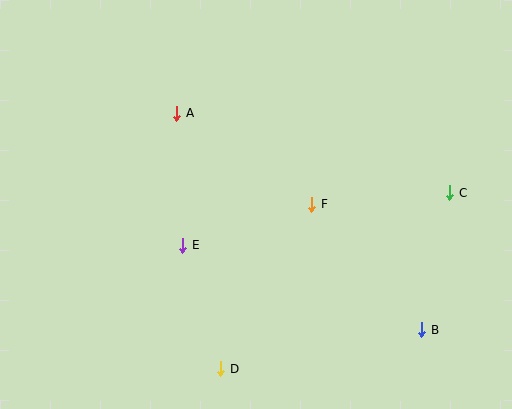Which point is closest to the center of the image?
Point F at (312, 204) is closest to the center.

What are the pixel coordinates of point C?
Point C is at (450, 193).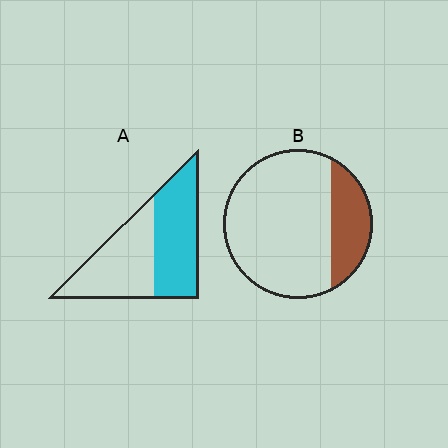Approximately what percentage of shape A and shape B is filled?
A is approximately 50% and B is approximately 25%.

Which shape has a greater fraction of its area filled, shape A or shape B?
Shape A.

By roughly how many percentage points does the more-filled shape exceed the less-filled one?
By roughly 30 percentage points (A over B).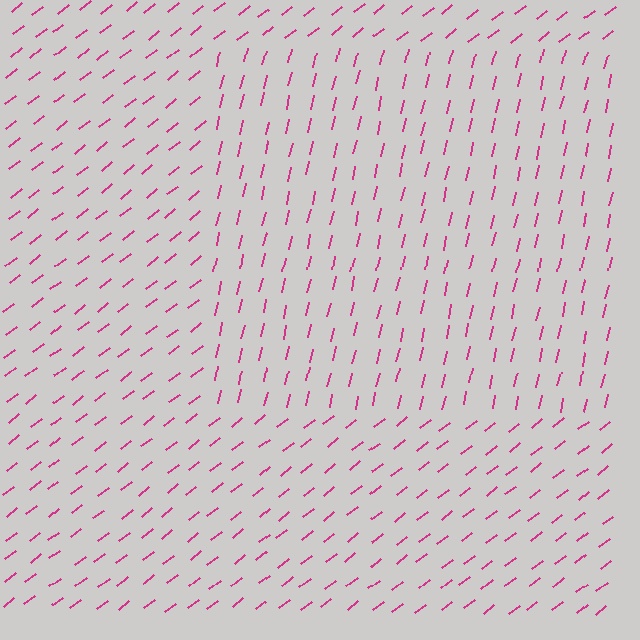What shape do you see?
I see a rectangle.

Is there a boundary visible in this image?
Yes, there is a texture boundary formed by a change in line orientation.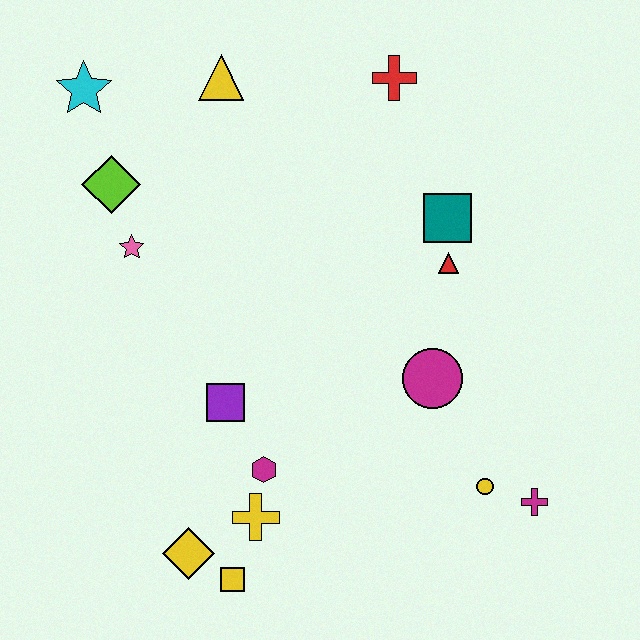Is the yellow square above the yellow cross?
No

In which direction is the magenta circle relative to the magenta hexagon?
The magenta circle is to the right of the magenta hexagon.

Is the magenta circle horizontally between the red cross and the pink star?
No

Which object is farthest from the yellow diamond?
The red cross is farthest from the yellow diamond.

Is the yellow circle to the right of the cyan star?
Yes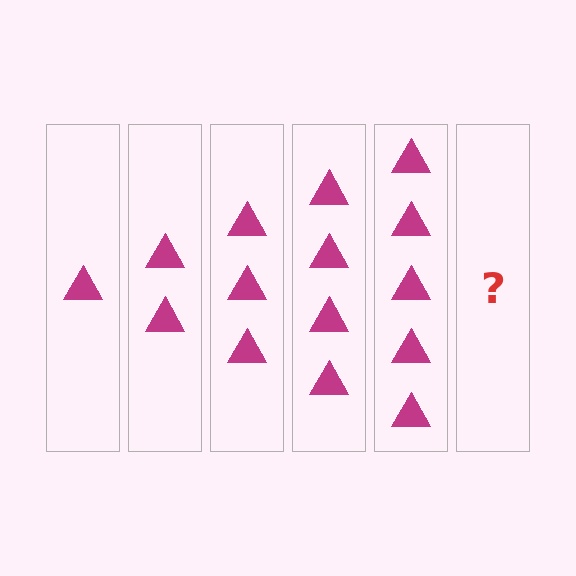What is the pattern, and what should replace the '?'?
The pattern is that each step adds one more triangle. The '?' should be 6 triangles.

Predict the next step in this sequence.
The next step is 6 triangles.